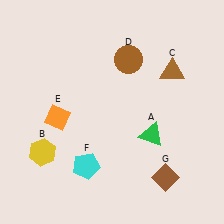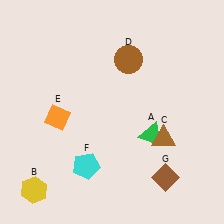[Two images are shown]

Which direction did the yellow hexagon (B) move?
The yellow hexagon (B) moved down.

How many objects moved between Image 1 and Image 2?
2 objects moved between the two images.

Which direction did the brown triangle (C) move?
The brown triangle (C) moved down.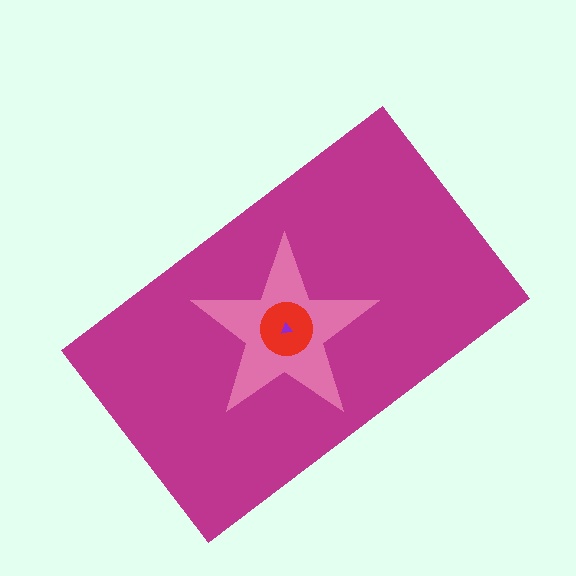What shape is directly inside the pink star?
The red circle.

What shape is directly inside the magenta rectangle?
The pink star.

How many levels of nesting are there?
4.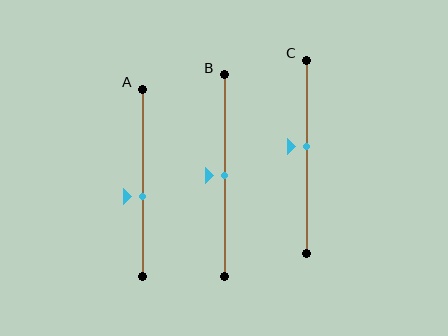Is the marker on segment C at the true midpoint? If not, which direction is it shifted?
No, the marker on segment C is shifted upward by about 5% of the segment length.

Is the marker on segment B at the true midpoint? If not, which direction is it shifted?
Yes, the marker on segment B is at the true midpoint.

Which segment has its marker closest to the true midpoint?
Segment B has its marker closest to the true midpoint.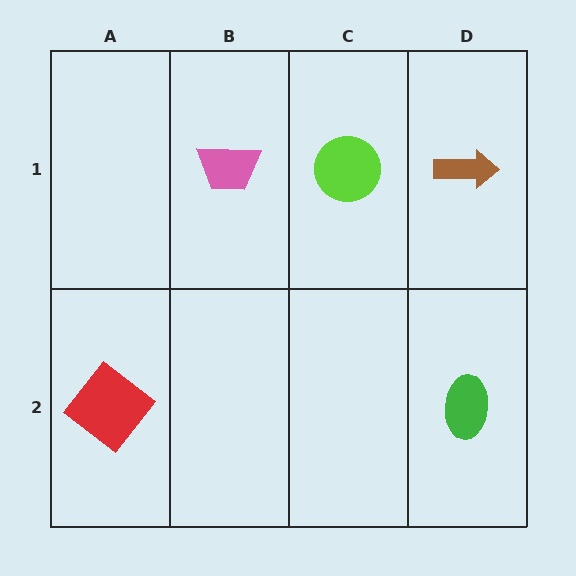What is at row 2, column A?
A red diamond.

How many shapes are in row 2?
2 shapes.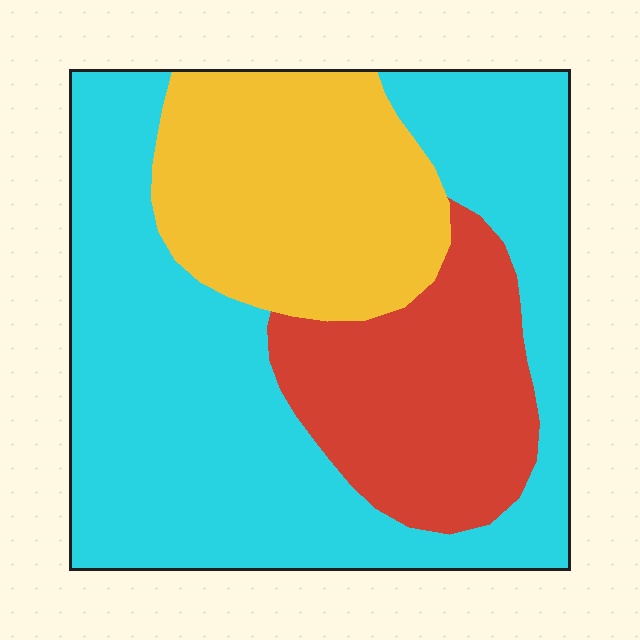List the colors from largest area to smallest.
From largest to smallest: cyan, yellow, red.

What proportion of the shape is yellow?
Yellow takes up about one quarter (1/4) of the shape.